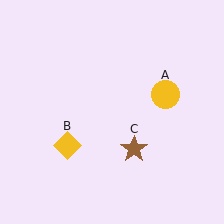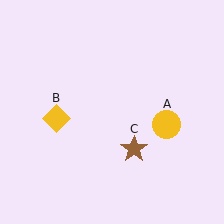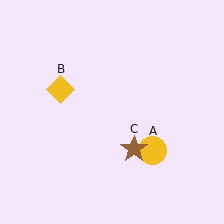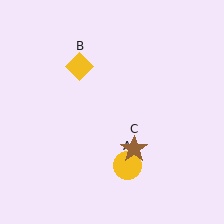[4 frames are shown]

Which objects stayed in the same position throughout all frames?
Brown star (object C) remained stationary.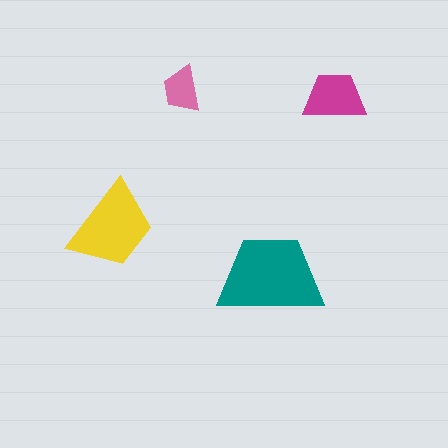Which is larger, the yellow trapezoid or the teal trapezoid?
The teal one.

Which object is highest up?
The pink trapezoid is topmost.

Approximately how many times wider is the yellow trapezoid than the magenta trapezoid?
About 1.5 times wider.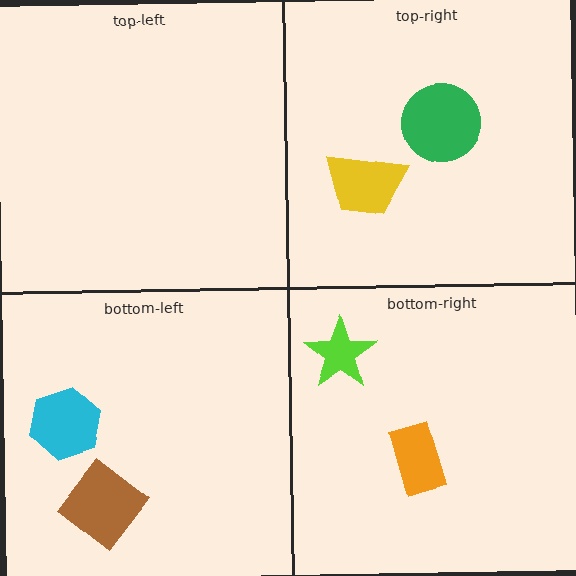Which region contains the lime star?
The bottom-right region.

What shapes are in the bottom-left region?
The cyan hexagon, the brown diamond.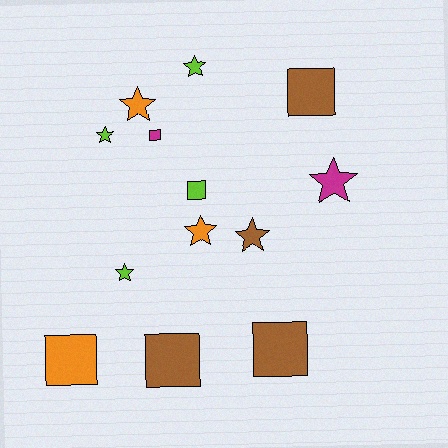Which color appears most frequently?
Brown, with 4 objects.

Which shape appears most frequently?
Star, with 7 objects.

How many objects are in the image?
There are 13 objects.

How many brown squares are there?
There are 3 brown squares.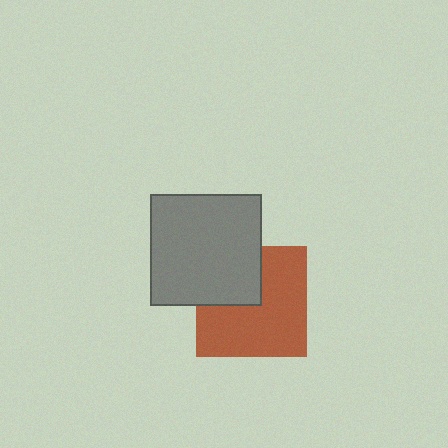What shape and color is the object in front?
The object in front is a gray square.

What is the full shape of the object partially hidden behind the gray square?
The partially hidden object is a brown square.